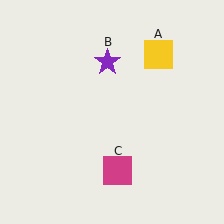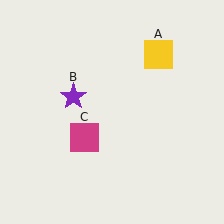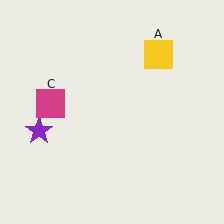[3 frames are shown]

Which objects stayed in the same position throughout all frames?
Yellow square (object A) remained stationary.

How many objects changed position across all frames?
2 objects changed position: purple star (object B), magenta square (object C).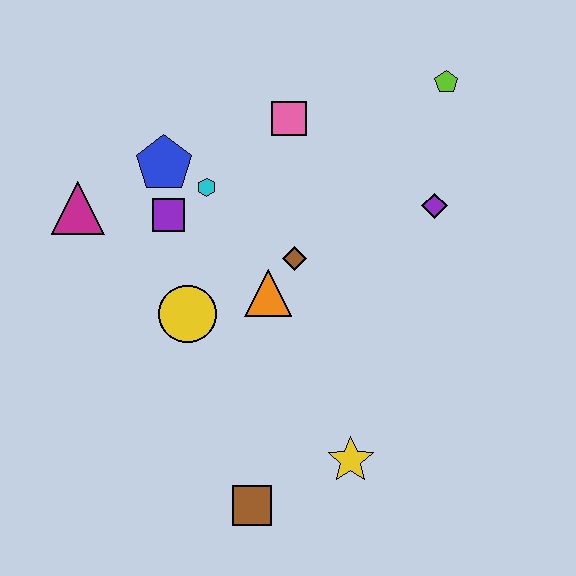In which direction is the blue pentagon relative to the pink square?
The blue pentagon is to the left of the pink square.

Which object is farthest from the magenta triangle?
The lime pentagon is farthest from the magenta triangle.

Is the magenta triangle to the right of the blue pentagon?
No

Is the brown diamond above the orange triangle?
Yes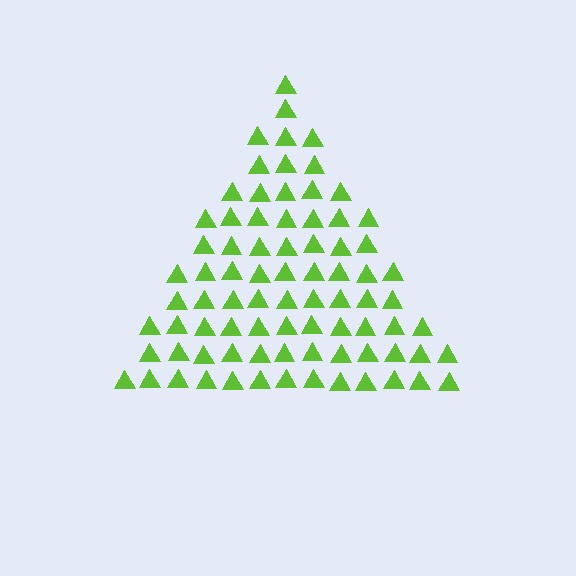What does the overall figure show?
The overall figure shows a triangle.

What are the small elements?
The small elements are triangles.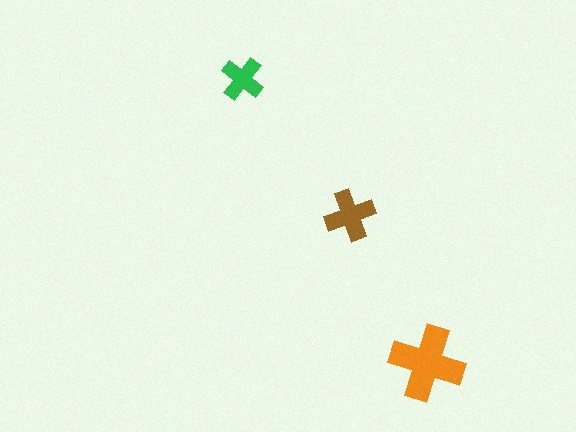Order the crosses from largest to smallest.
the orange one, the brown one, the green one.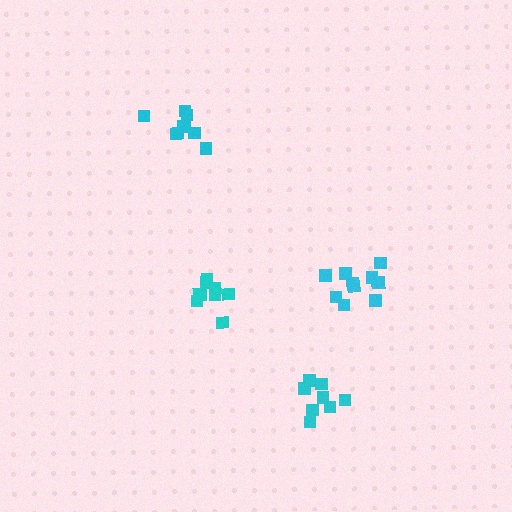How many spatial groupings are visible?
There are 4 spatial groupings.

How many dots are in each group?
Group 1: 9 dots, Group 2: 11 dots, Group 3: 9 dots, Group 4: 8 dots (37 total).